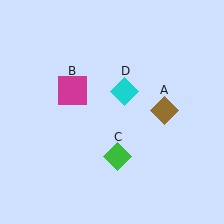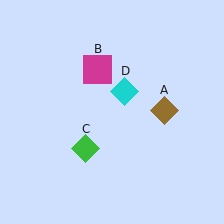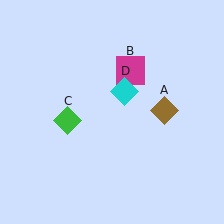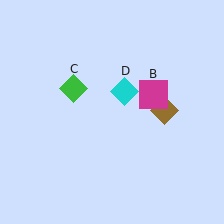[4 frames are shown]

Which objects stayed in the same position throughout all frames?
Brown diamond (object A) and cyan diamond (object D) remained stationary.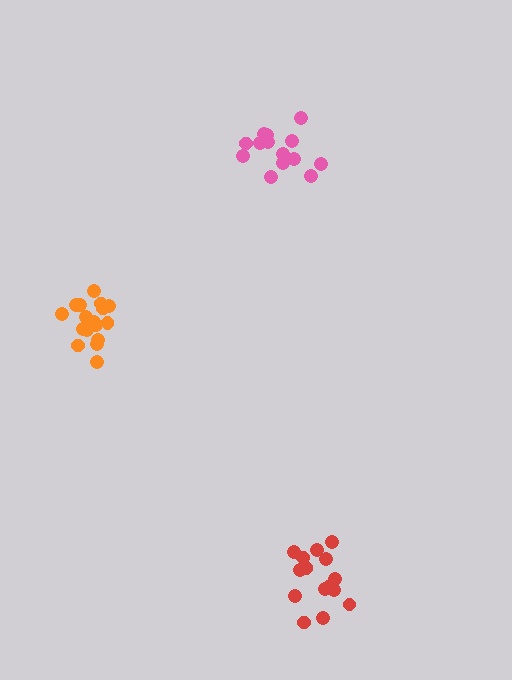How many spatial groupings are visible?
There are 3 spatial groupings.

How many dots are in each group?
Group 1: 18 dots, Group 2: 14 dots, Group 3: 15 dots (47 total).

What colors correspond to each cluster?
The clusters are colored: orange, pink, red.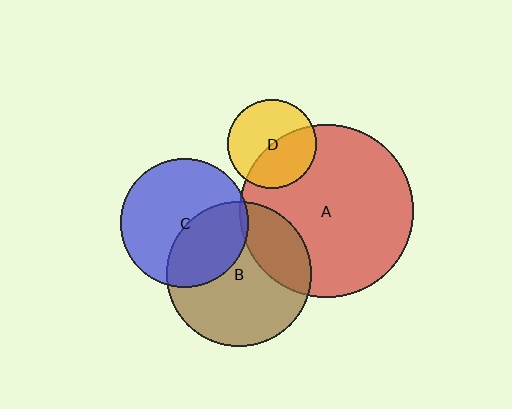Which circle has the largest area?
Circle A (red).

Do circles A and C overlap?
Yes.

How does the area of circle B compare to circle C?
Approximately 1.3 times.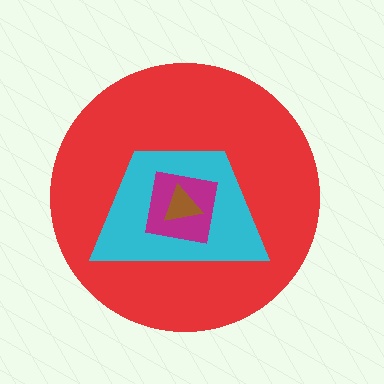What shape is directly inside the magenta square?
The brown triangle.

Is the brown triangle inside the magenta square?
Yes.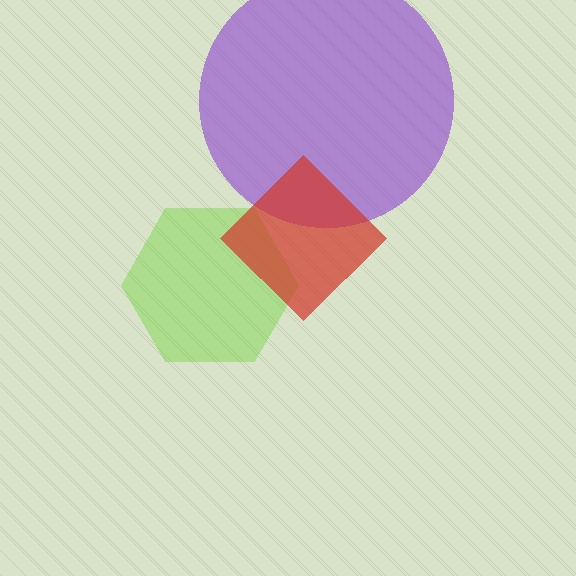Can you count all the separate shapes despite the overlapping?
Yes, there are 3 separate shapes.